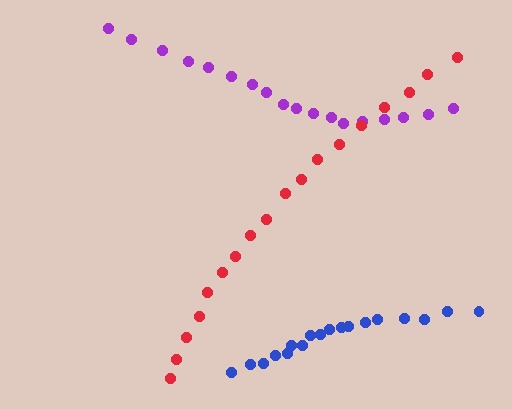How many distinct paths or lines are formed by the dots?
There are 3 distinct paths.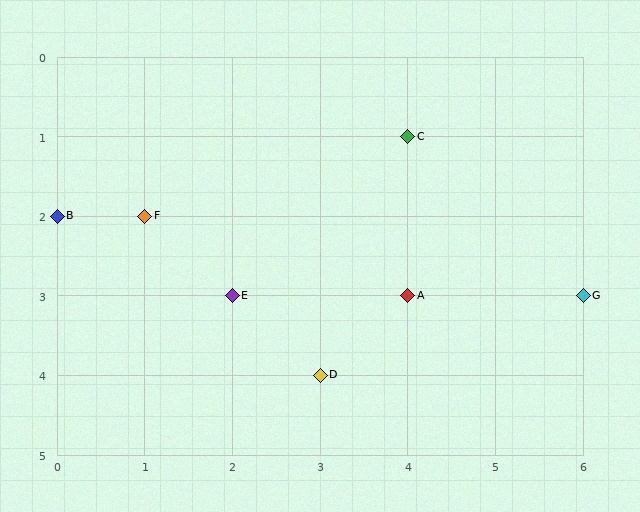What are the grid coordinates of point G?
Point G is at grid coordinates (6, 3).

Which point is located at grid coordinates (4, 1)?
Point C is at (4, 1).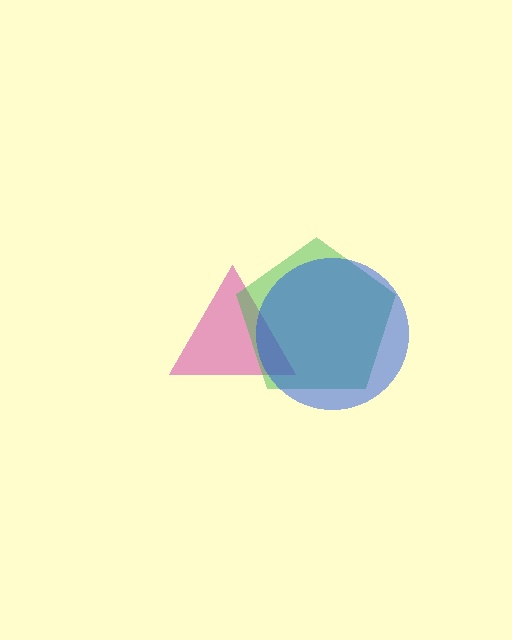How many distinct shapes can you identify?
There are 3 distinct shapes: a pink triangle, a green pentagon, a blue circle.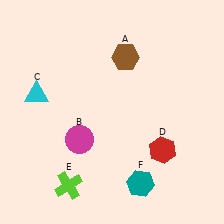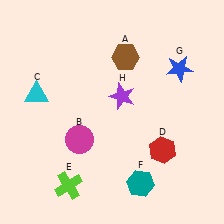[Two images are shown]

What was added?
A blue star (G), a purple star (H) were added in Image 2.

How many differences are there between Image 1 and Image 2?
There are 2 differences between the two images.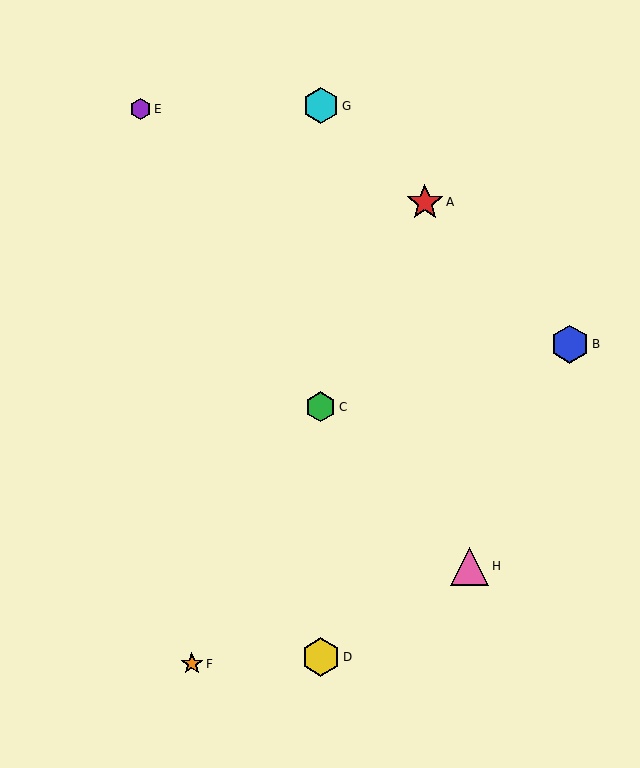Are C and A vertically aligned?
No, C is at x≈321 and A is at x≈425.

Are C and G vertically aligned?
Yes, both are at x≈321.